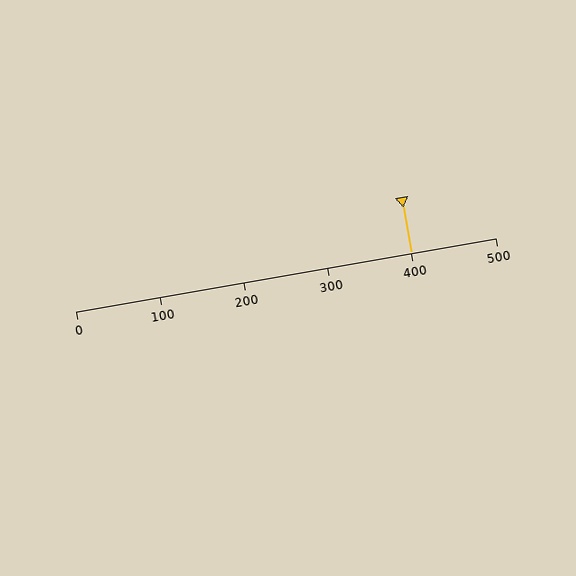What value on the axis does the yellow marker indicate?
The marker indicates approximately 400.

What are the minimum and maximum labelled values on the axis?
The axis runs from 0 to 500.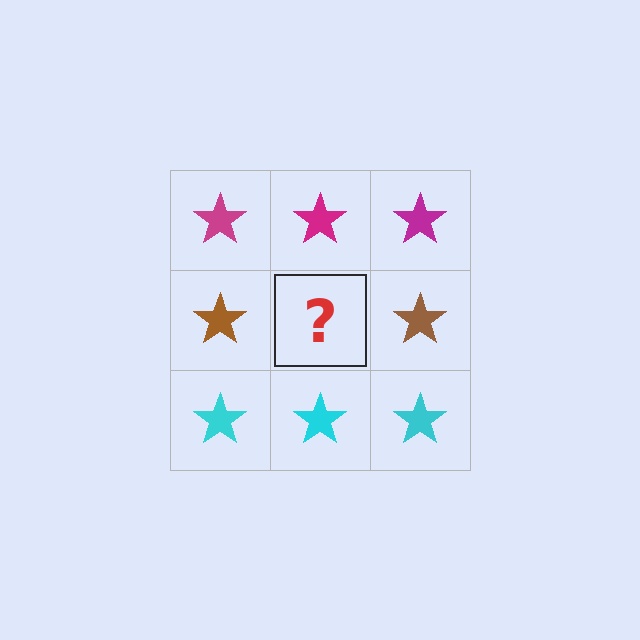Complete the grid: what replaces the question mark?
The question mark should be replaced with a brown star.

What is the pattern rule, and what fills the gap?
The rule is that each row has a consistent color. The gap should be filled with a brown star.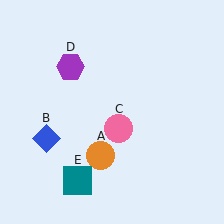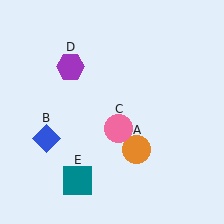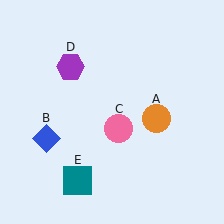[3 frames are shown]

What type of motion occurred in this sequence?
The orange circle (object A) rotated counterclockwise around the center of the scene.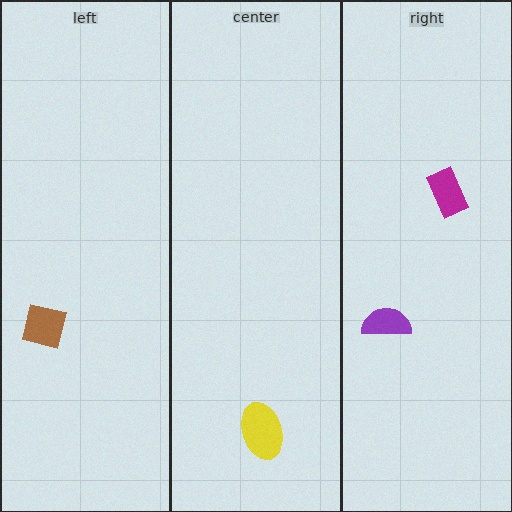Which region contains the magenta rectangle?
The right region.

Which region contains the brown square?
The left region.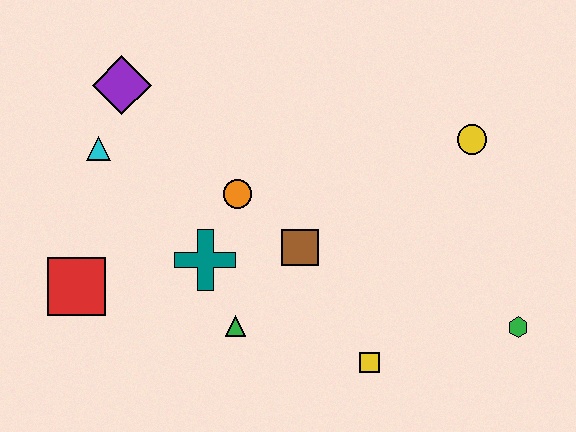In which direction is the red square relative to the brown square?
The red square is to the left of the brown square.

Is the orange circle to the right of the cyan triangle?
Yes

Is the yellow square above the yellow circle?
No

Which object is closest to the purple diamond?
The cyan triangle is closest to the purple diamond.